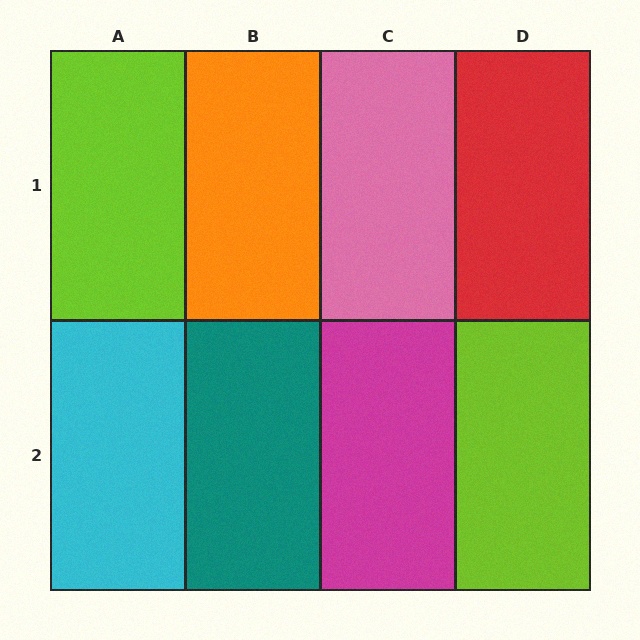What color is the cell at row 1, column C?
Pink.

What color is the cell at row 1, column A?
Lime.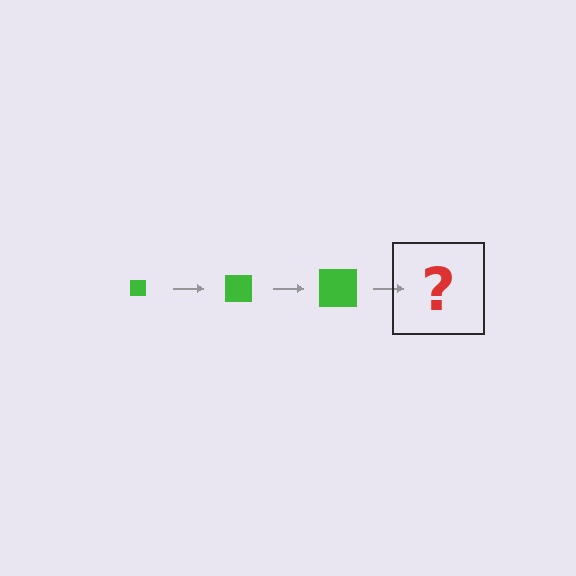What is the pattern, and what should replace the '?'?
The pattern is that the square gets progressively larger each step. The '?' should be a green square, larger than the previous one.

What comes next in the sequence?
The next element should be a green square, larger than the previous one.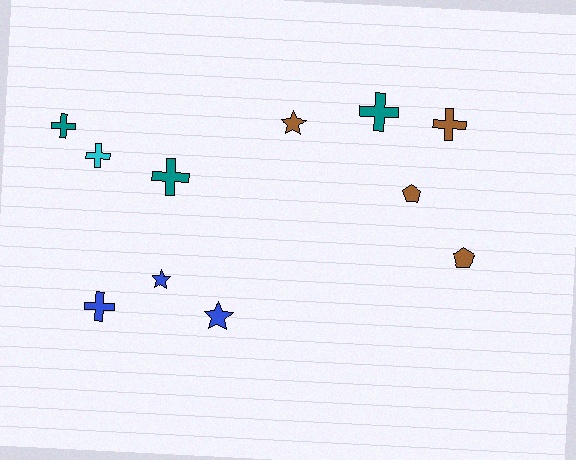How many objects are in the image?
There are 11 objects.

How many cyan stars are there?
There are no cyan stars.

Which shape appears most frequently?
Cross, with 6 objects.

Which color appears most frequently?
Brown, with 4 objects.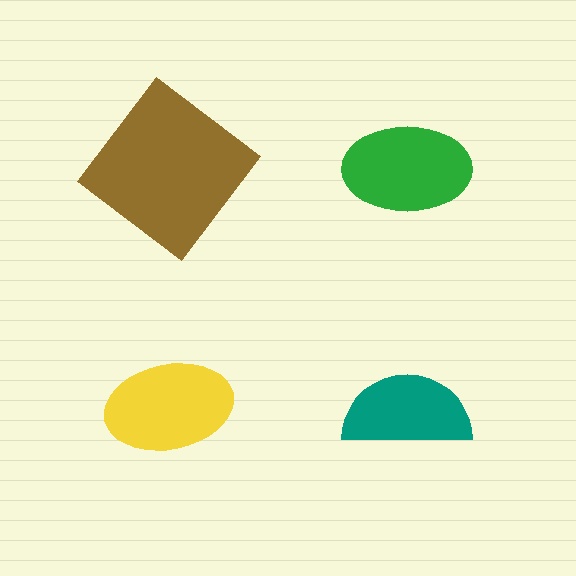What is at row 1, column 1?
A brown diamond.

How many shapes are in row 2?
2 shapes.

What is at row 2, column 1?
A yellow ellipse.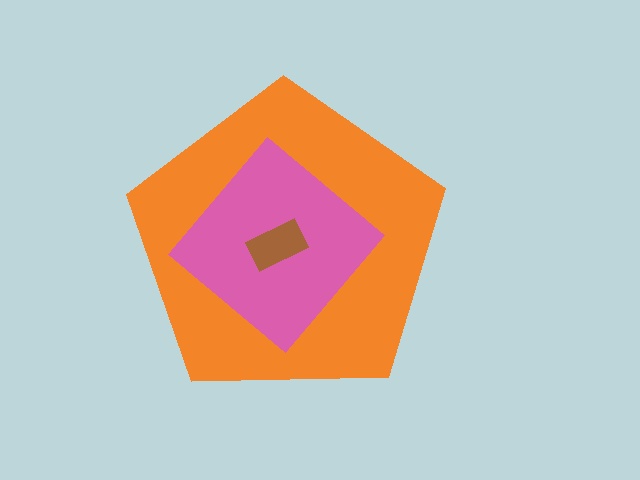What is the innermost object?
The brown rectangle.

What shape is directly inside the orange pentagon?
The pink diamond.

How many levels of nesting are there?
3.